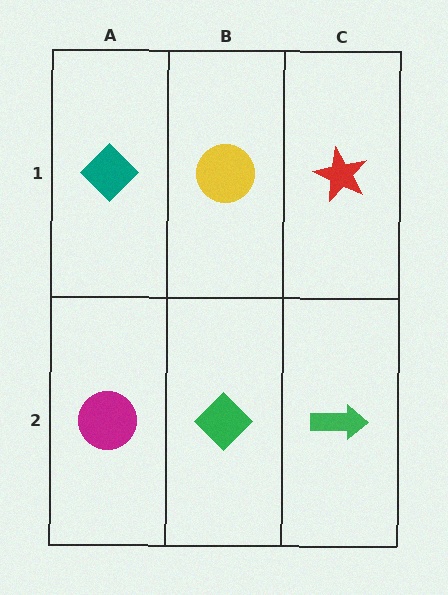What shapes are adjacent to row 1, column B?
A green diamond (row 2, column B), a teal diamond (row 1, column A), a red star (row 1, column C).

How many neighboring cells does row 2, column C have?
2.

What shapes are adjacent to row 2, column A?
A teal diamond (row 1, column A), a green diamond (row 2, column B).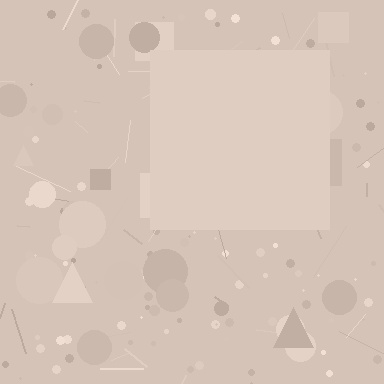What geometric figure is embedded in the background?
A square is embedded in the background.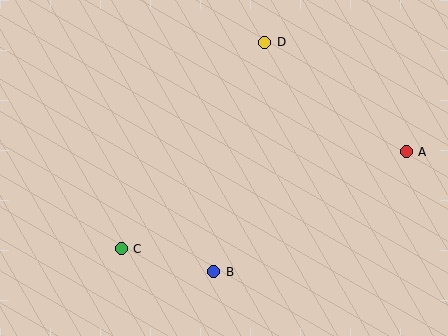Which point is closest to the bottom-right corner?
Point A is closest to the bottom-right corner.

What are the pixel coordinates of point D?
Point D is at (265, 42).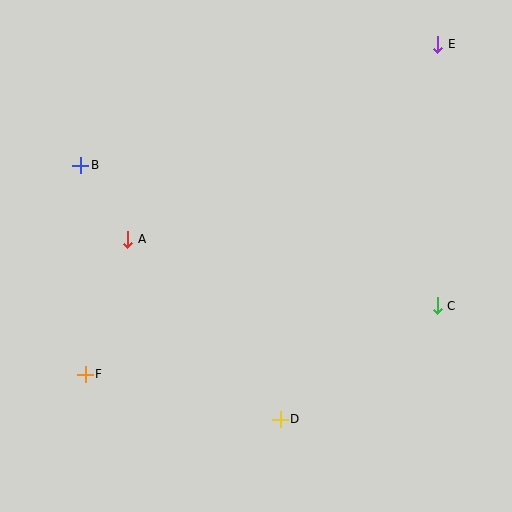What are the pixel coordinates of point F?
Point F is at (85, 374).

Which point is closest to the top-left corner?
Point B is closest to the top-left corner.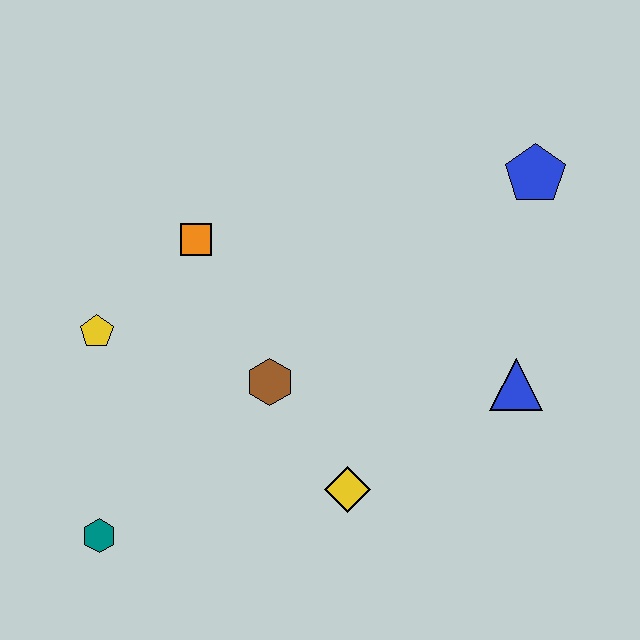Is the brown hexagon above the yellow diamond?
Yes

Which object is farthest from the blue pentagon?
The teal hexagon is farthest from the blue pentagon.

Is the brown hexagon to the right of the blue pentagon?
No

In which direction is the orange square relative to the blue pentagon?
The orange square is to the left of the blue pentagon.